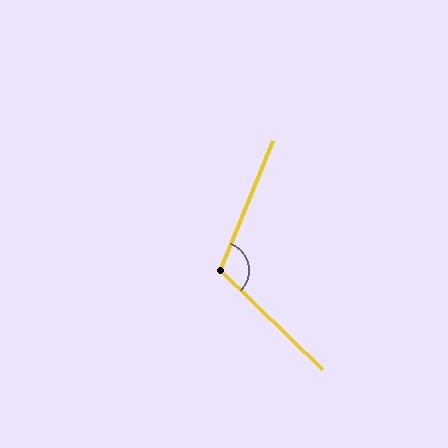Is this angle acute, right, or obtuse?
It is obtuse.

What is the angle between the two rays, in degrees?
Approximately 112 degrees.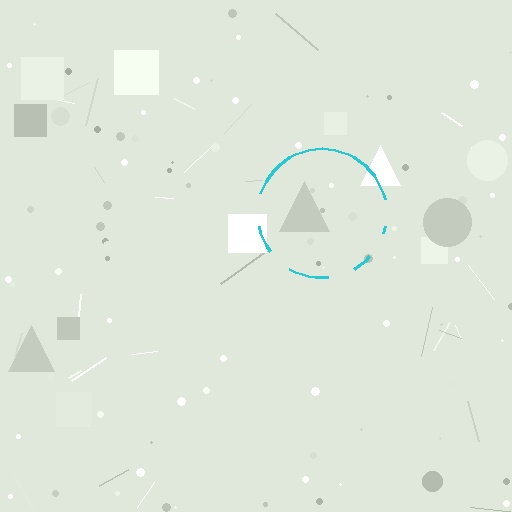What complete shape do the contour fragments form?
The contour fragments form a circle.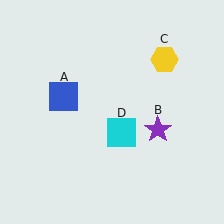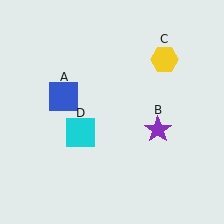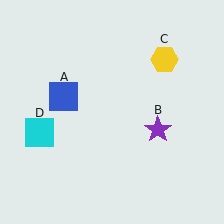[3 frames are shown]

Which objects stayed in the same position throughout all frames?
Blue square (object A) and purple star (object B) and yellow hexagon (object C) remained stationary.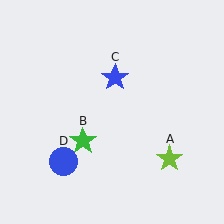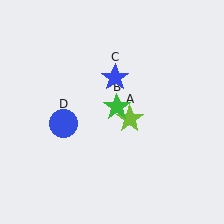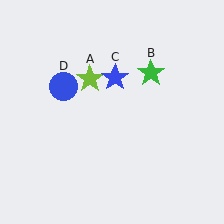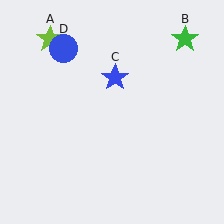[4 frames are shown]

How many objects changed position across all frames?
3 objects changed position: lime star (object A), green star (object B), blue circle (object D).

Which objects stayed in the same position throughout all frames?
Blue star (object C) remained stationary.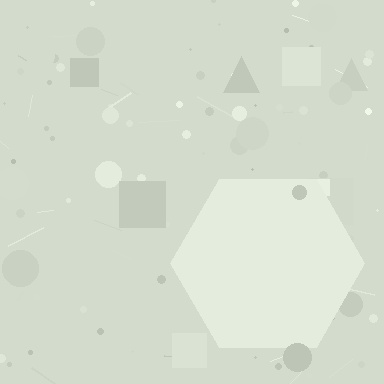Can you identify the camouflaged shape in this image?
The camouflaged shape is a hexagon.